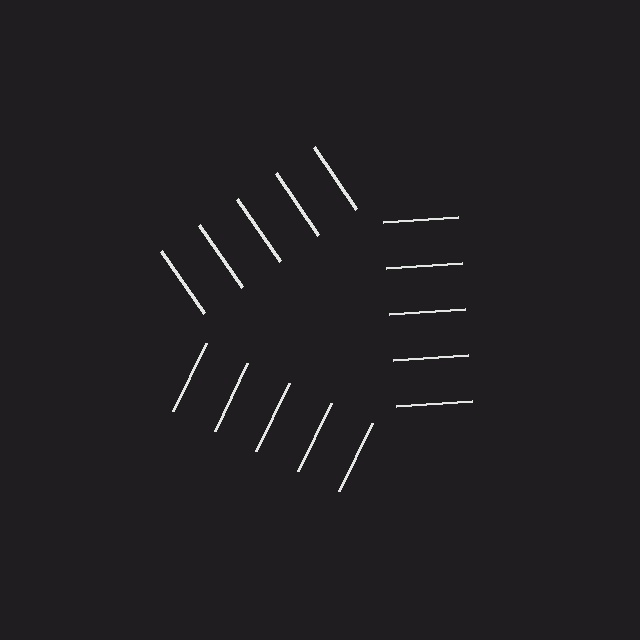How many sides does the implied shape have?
3 sides — the line-ends trace a triangle.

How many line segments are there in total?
15 — 5 along each of the 3 edges.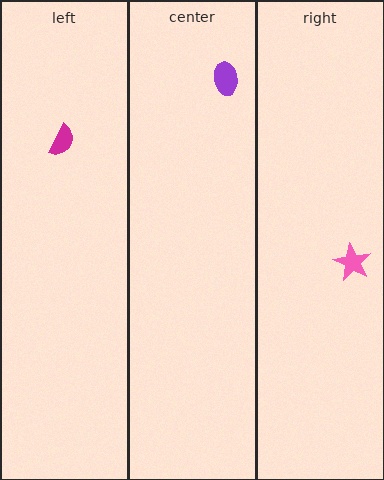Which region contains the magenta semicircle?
The left region.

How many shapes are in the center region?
1.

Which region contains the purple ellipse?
The center region.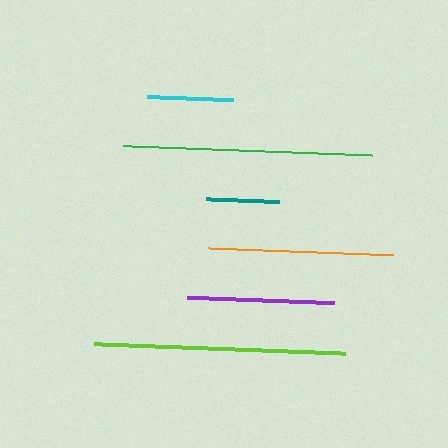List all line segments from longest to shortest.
From longest to shortest: lime, green, orange, purple, cyan, teal.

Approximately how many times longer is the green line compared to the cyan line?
The green line is approximately 2.9 times the length of the cyan line.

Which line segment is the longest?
The lime line is the longest at approximately 251 pixels.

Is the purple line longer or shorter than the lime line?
The lime line is longer than the purple line.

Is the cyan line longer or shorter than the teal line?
The cyan line is longer than the teal line.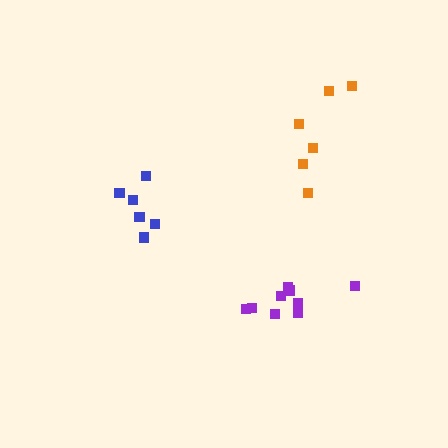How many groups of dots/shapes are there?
There are 3 groups.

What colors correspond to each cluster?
The clusters are colored: blue, purple, orange.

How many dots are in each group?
Group 1: 6 dots, Group 2: 9 dots, Group 3: 6 dots (21 total).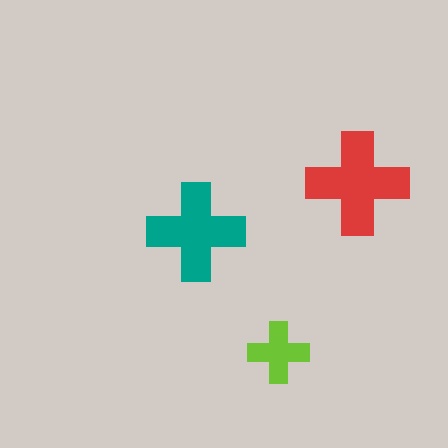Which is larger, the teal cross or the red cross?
The red one.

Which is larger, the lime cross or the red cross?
The red one.